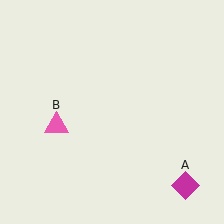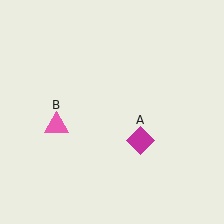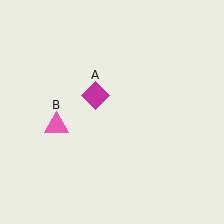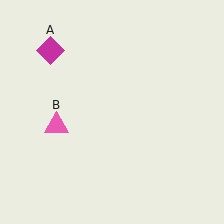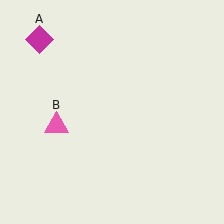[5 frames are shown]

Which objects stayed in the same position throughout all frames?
Pink triangle (object B) remained stationary.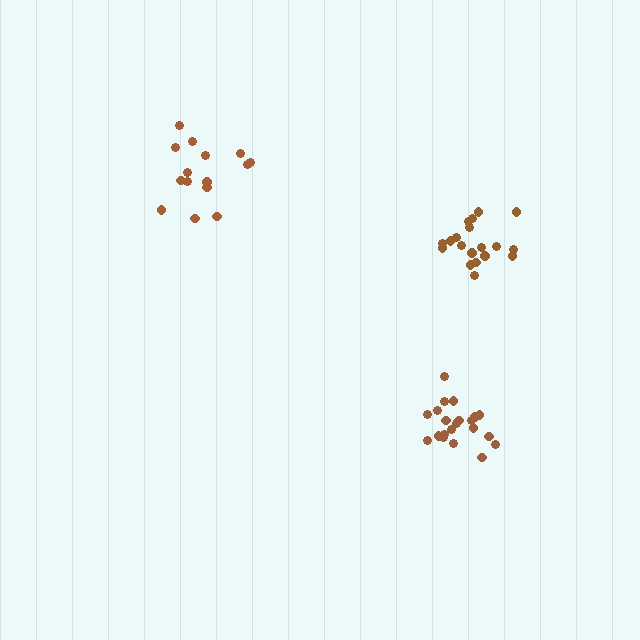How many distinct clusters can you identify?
There are 3 distinct clusters.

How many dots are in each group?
Group 1: 21 dots, Group 2: 19 dots, Group 3: 15 dots (55 total).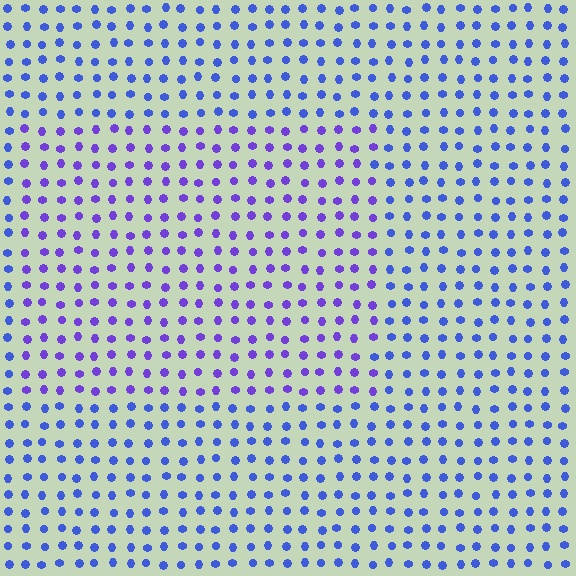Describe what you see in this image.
The image is filled with small blue elements in a uniform arrangement. A rectangle-shaped region is visible where the elements are tinted to a slightly different hue, forming a subtle color boundary.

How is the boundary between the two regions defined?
The boundary is defined purely by a slight shift in hue (about 32 degrees). Spacing, size, and orientation are identical on both sides.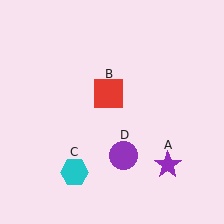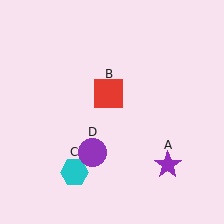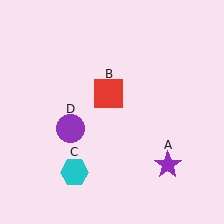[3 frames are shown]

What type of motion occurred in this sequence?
The purple circle (object D) rotated clockwise around the center of the scene.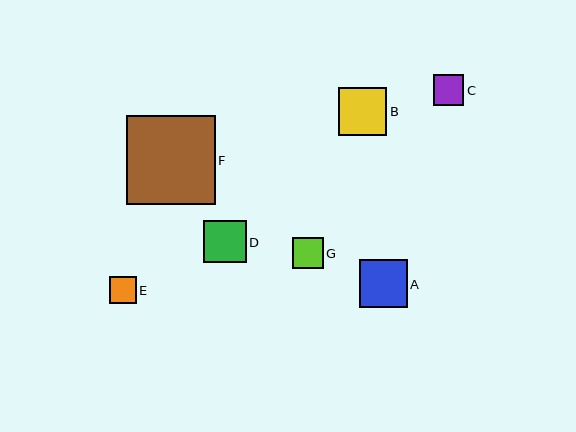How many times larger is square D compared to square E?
Square D is approximately 1.6 times the size of square E.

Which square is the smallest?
Square E is the smallest with a size of approximately 27 pixels.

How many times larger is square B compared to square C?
Square B is approximately 1.6 times the size of square C.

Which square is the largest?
Square F is the largest with a size of approximately 89 pixels.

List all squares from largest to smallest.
From largest to smallest: F, A, B, D, G, C, E.